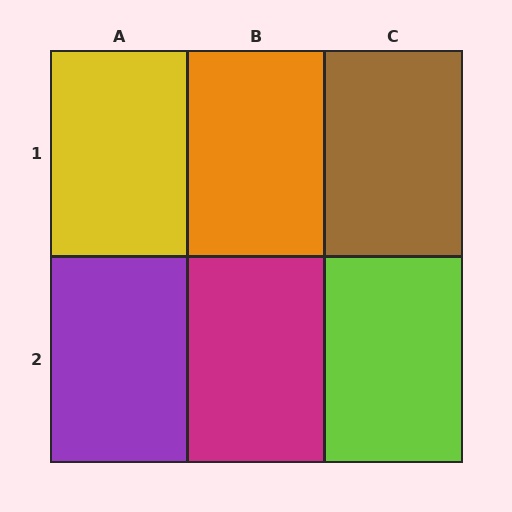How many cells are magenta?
1 cell is magenta.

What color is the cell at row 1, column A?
Yellow.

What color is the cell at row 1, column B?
Orange.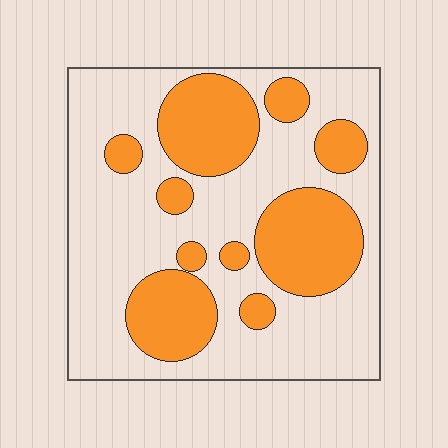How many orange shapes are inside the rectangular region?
10.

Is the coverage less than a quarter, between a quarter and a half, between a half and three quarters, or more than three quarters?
Between a quarter and a half.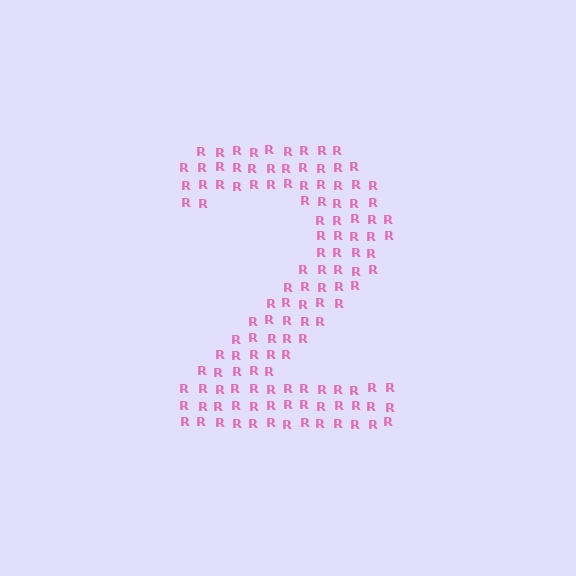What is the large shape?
The large shape is the digit 2.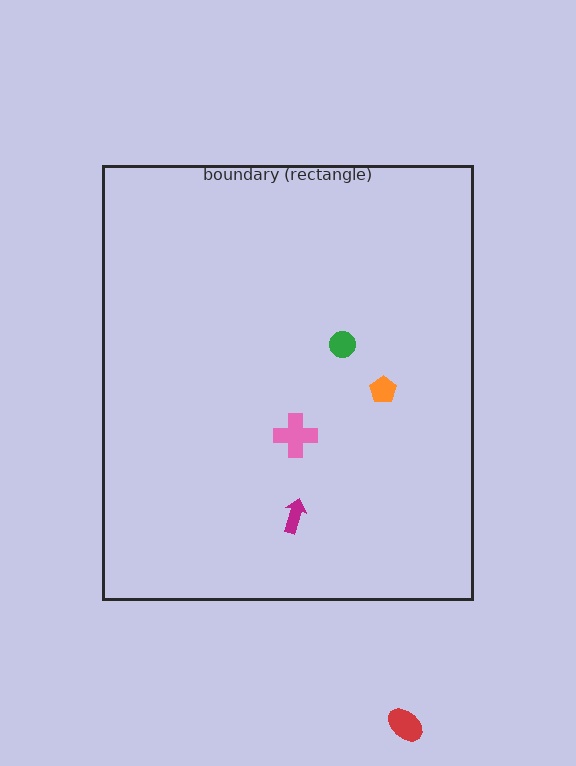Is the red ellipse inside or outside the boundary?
Outside.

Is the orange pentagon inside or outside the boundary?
Inside.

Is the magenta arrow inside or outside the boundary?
Inside.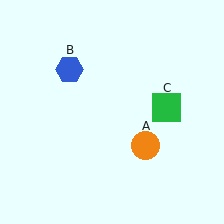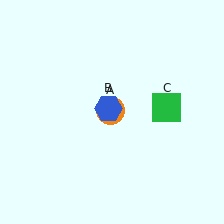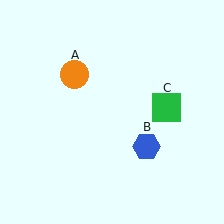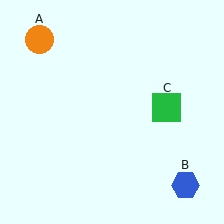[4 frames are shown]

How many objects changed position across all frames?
2 objects changed position: orange circle (object A), blue hexagon (object B).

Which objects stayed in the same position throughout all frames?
Green square (object C) remained stationary.